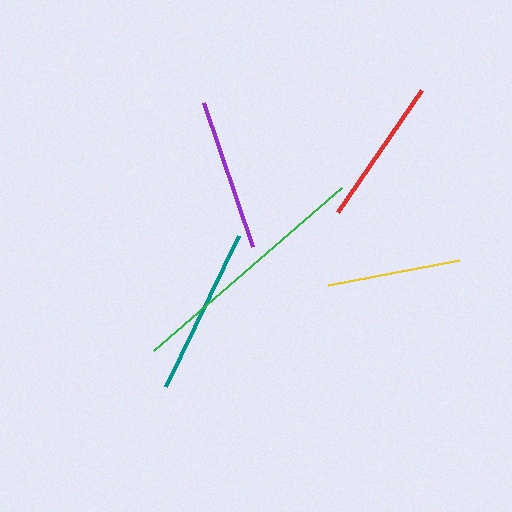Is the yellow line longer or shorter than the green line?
The green line is longer than the yellow line.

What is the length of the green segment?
The green segment is approximately 249 pixels long.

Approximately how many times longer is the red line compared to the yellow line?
The red line is approximately 1.1 times the length of the yellow line.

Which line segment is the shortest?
The yellow line is the shortest at approximately 133 pixels.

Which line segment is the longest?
The green line is the longest at approximately 249 pixels.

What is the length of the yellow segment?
The yellow segment is approximately 133 pixels long.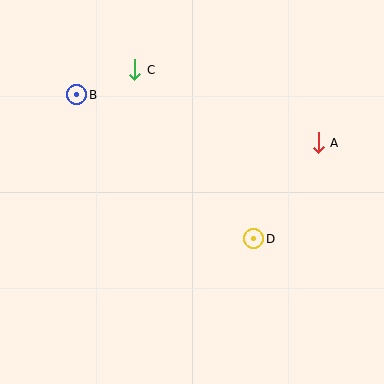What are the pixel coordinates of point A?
Point A is at (318, 143).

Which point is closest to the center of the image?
Point D at (254, 239) is closest to the center.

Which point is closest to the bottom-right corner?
Point D is closest to the bottom-right corner.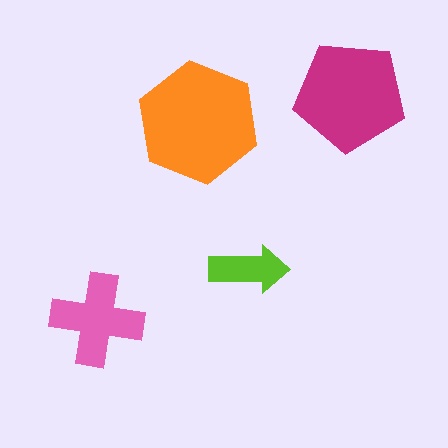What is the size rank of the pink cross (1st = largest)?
3rd.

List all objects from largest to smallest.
The orange hexagon, the magenta pentagon, the pink cross, the lime arrow.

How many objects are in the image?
There are 4 objects in the image.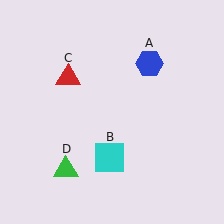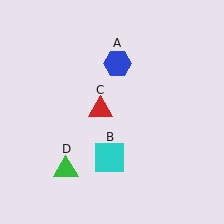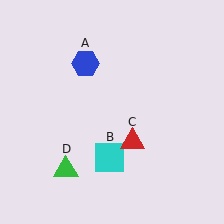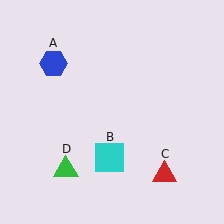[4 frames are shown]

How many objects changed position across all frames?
2 objects changed position: blue hexagon (object A), red triangle (object C).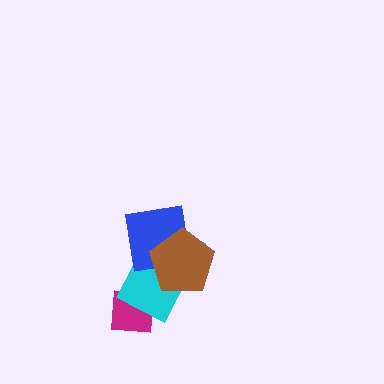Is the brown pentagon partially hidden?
No, no other shape covers it.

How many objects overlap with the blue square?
2 objects overlap with the blue square.